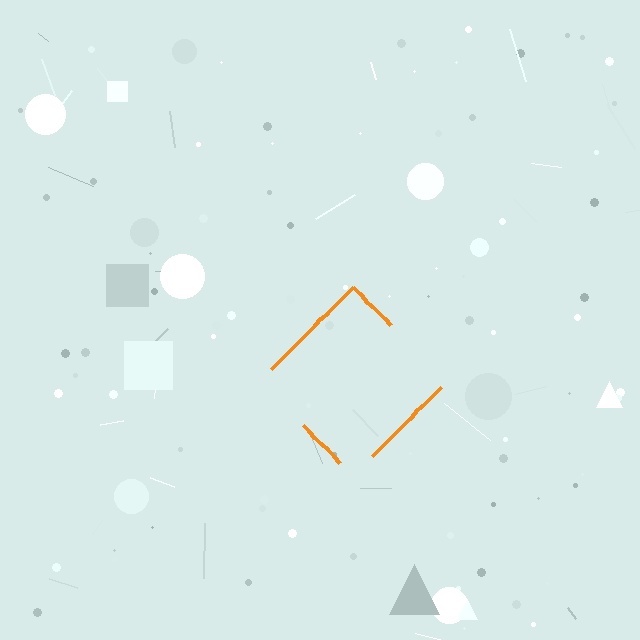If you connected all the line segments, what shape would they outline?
They would outline a diamond.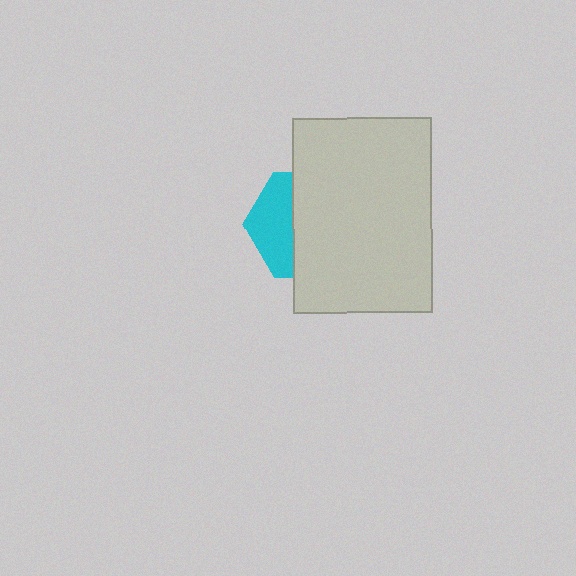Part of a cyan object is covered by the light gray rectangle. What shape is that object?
It is a hexagon.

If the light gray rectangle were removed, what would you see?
You would see the complete cyan hexagon.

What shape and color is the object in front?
The object in front is a light gray rectangle.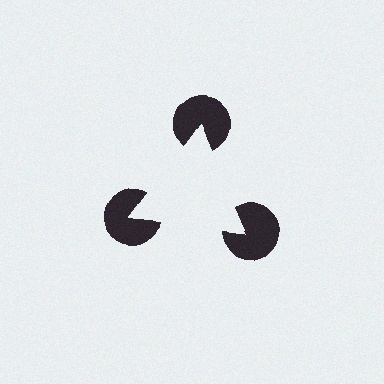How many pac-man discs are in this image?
There are 3 — one at each vertex of the illusory triangle.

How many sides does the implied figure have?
3 sides.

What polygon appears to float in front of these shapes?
An illusory triangle — its edges are inferred from the aligned wedge cuts in the pac-man discs, not physically drawn.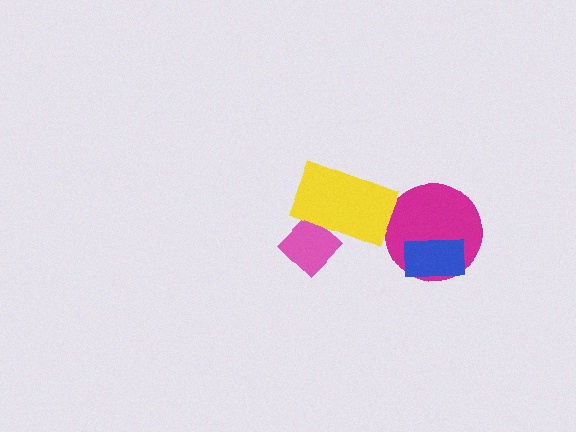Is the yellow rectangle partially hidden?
No, no other shape covers it.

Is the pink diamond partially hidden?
Yes, it is partially covered by another shape.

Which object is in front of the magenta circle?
The blue rectangle is in front of the magenta circle.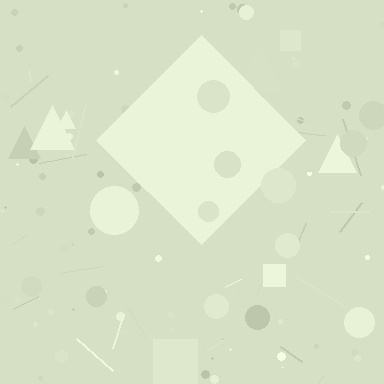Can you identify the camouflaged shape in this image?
The camouflaged shape is a diamond.